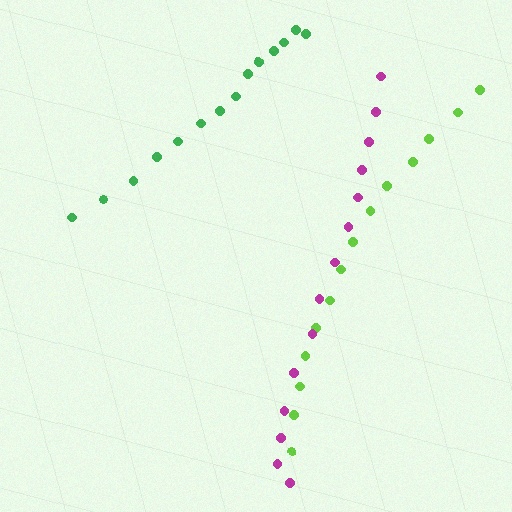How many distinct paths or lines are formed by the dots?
There are 3 distinct paths.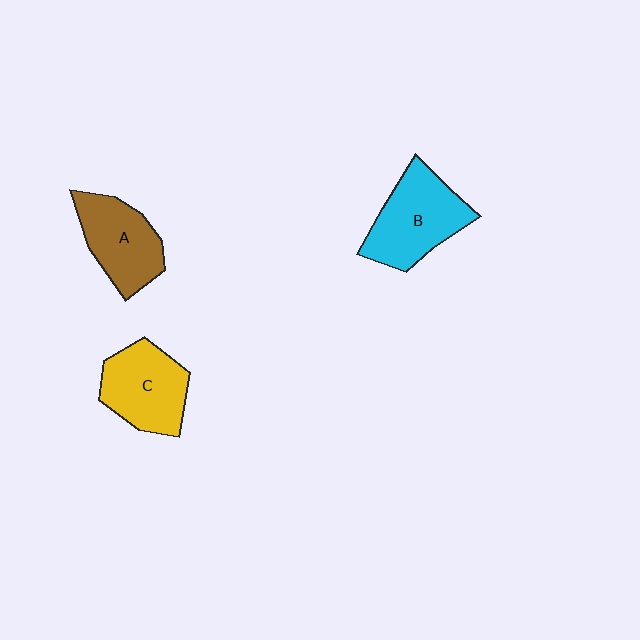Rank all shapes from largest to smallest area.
From largest to smallest: B (cyan), C (yellow), A (brown).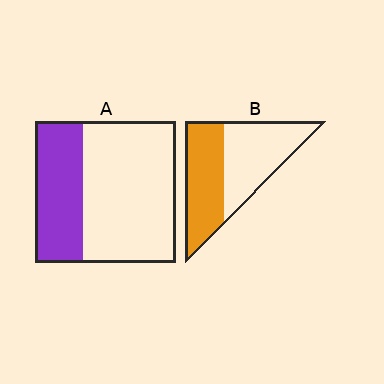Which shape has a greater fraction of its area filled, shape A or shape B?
Shape B.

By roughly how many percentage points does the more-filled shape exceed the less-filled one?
By roughly 15 percentage points (B over A).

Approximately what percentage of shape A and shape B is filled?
A is approximately 35% and B is approximately 50%.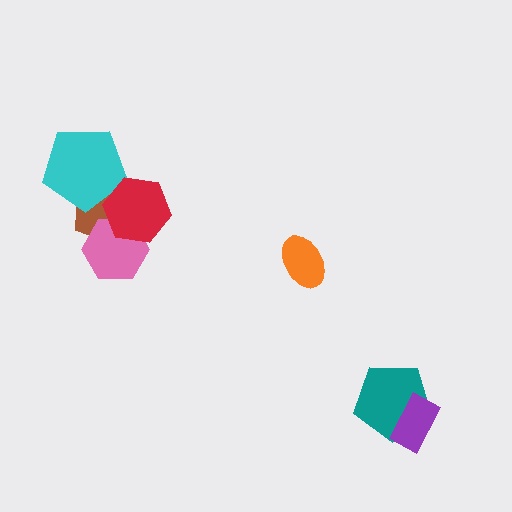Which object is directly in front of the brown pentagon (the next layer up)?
The cyan pentagon is directly in front of the brown pentagon.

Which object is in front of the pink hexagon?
The red hexagon is in front of the pink hexagon.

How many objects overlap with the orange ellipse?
0 objects overlap with the orange ellipse.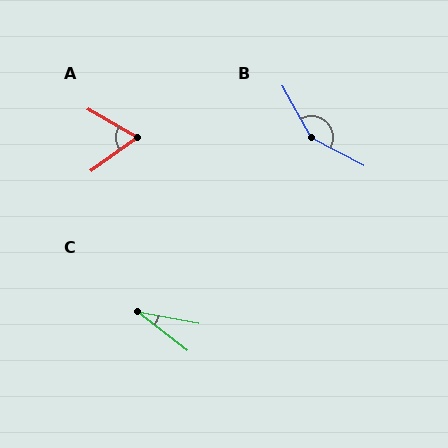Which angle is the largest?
B, at approximately 146 degrees.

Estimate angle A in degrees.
Approximately 66 degrees.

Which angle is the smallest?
C, at approximately 27 degrees.